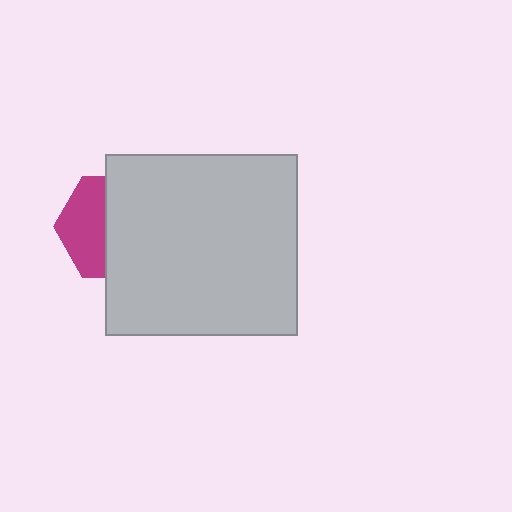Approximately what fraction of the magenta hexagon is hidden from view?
Roughly 57% of the magenta hexagon is hidden behind the light gray rectangle.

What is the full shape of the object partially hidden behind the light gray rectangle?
The partially hidden object is a magenta hexagon.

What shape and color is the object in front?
The object in front is a light gray rectangle.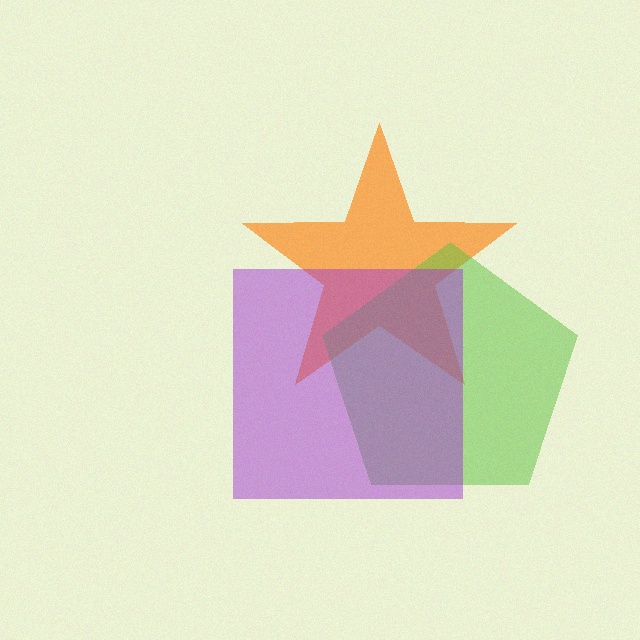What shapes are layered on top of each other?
The layered shapes are: an orange star, a lime pentagon, a purple square.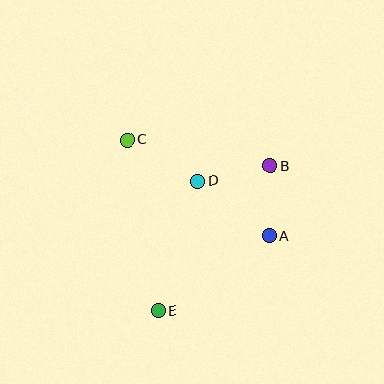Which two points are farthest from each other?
Points B and E are farthest from each other.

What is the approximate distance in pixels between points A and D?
The distance between A and D is approximately 90 pixels.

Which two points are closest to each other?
Points A and B are closest to each other.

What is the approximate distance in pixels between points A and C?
The distance between A and C is approximately 172 pixels.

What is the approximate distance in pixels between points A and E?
The distance between A and E is approximately 134 pixels.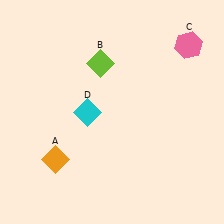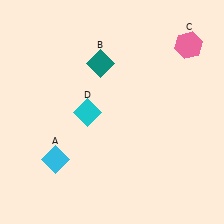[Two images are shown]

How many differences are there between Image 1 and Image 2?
There are 2 differences between the two images.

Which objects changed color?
A changed from orange to cyan. B changed from lime to teal.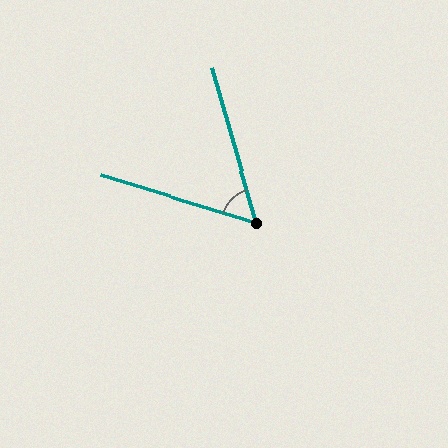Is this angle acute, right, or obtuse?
It is acute.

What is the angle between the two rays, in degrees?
Approximately 57 degrees.